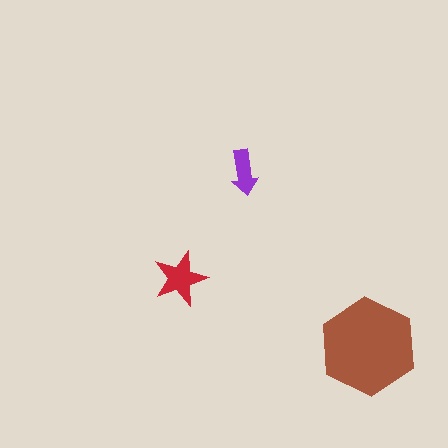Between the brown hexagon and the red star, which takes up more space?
The brown hexagon.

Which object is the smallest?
The purple arrow.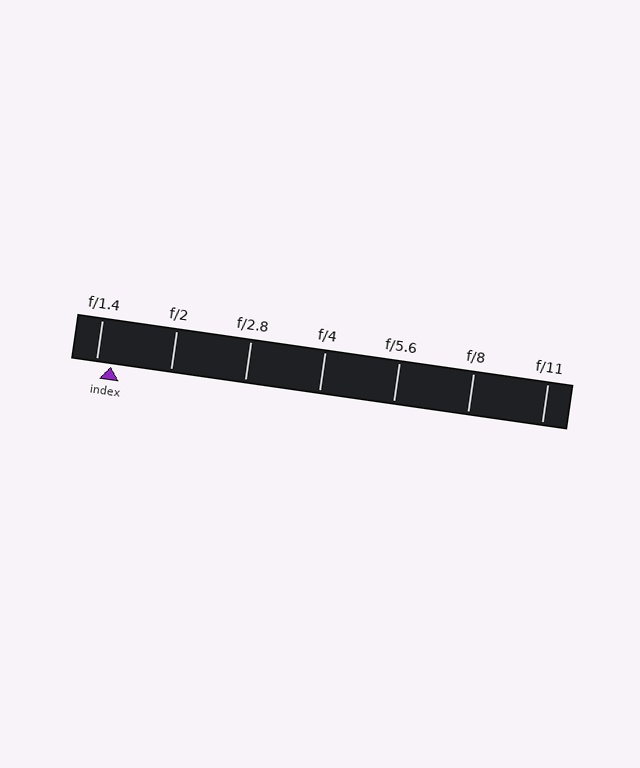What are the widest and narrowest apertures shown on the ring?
The widest aperture shown is f/1.4 and the narrowest is f/11.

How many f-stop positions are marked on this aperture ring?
There are 7 f-stop positions marked.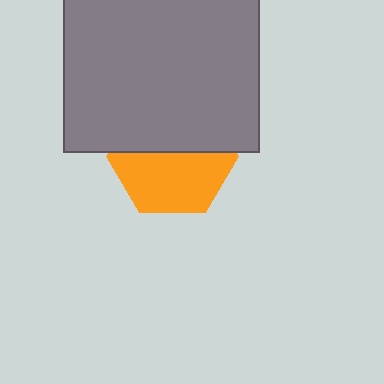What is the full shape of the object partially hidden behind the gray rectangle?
The partially hidden object is an orange hexagon.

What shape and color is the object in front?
The object in front is a gray rectangle.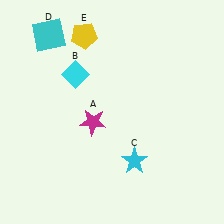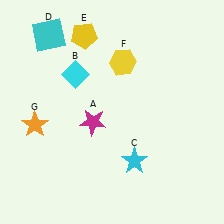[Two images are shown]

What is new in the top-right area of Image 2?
A yellow hexagon (F) was added in the top-right area of Image 2.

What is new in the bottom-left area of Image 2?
An orange star (G) was added in the bottom-left area of Image 2.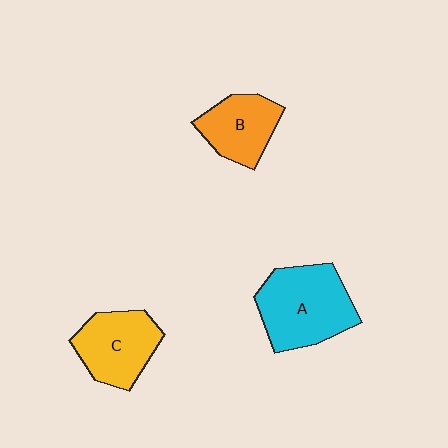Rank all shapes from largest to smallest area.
From largest to smallest: A (cyan), C (yellow), B (orange).